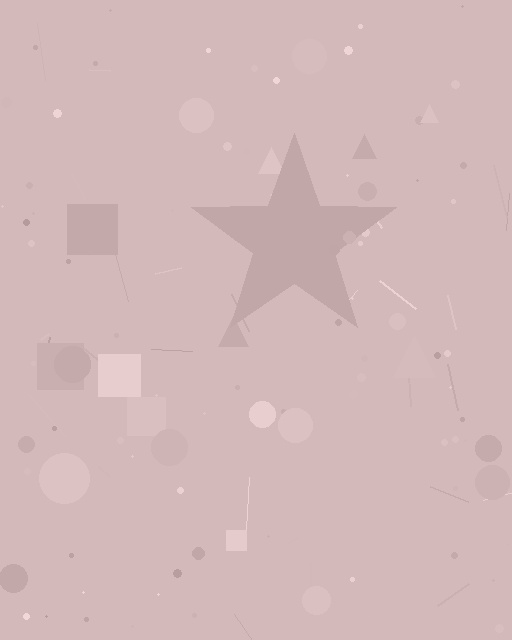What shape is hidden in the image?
A star is hidden in the image.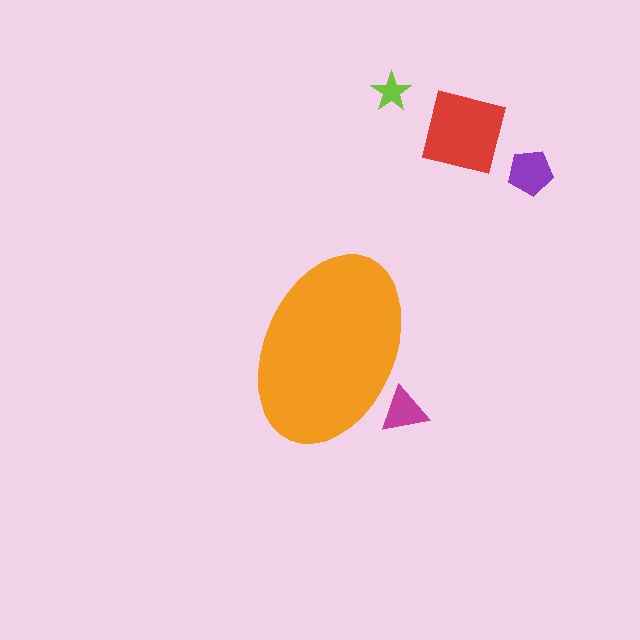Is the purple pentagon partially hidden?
No, the purple pentagon is fully visible.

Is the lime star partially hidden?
No, the lime star is fully visible.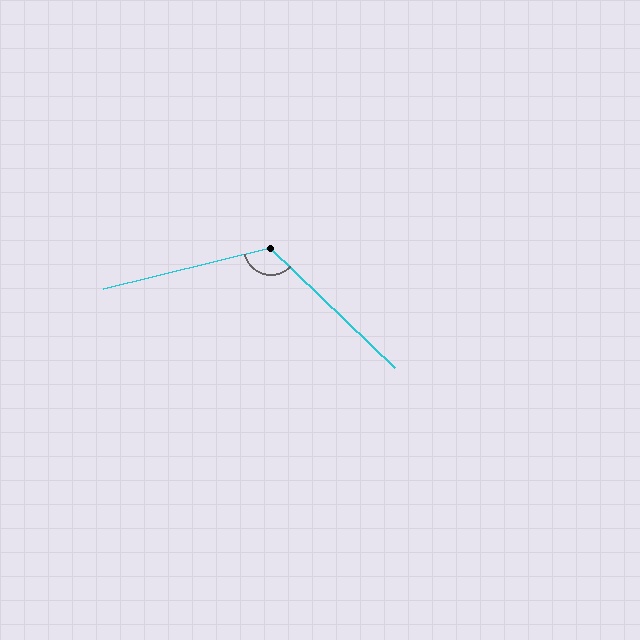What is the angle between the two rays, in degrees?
Approximately 122 degrees.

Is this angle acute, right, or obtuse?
It is obtuse.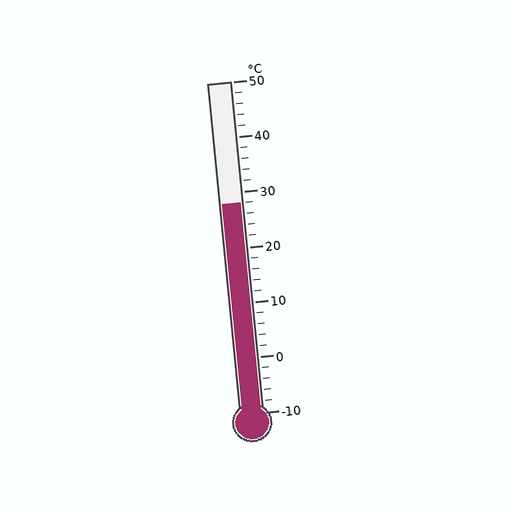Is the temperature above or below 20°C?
The temperature is above 20°C.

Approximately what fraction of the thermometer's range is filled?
The thermometer is filled to approximately 65% of its range.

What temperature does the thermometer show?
The thermometer shows approximately 28°C.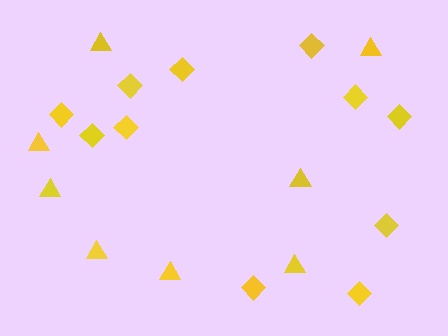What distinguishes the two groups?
There are 2 groups: one group of diamonds (11) and one group of triangles (8).